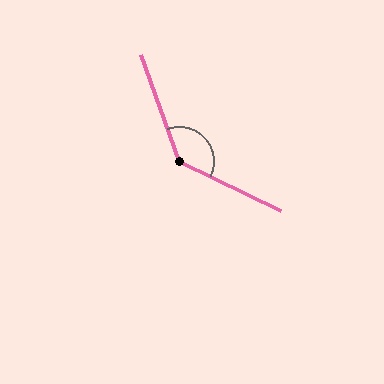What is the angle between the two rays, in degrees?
Approximately 135 degrees.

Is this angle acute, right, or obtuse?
It is obtuse.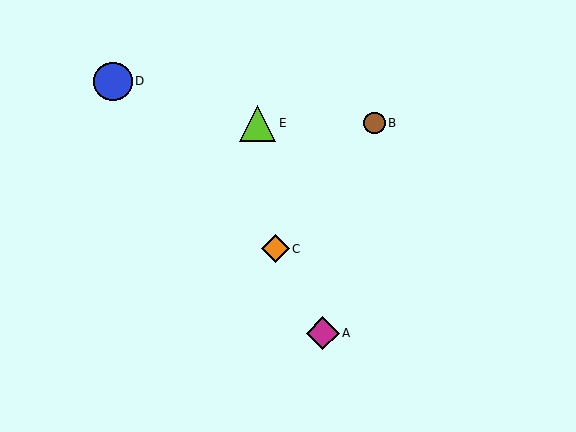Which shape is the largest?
The blue circle (labeled D) is the largest.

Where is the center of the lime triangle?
The center of the lime triangle is at (258, 123).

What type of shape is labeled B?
Shape B is a brown circle.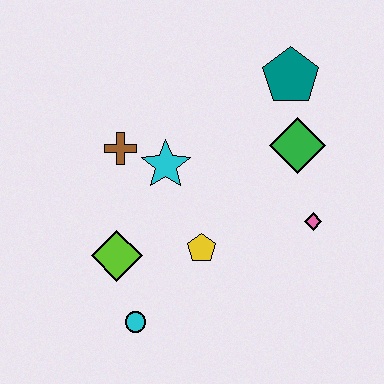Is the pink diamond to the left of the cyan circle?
No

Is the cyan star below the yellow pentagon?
No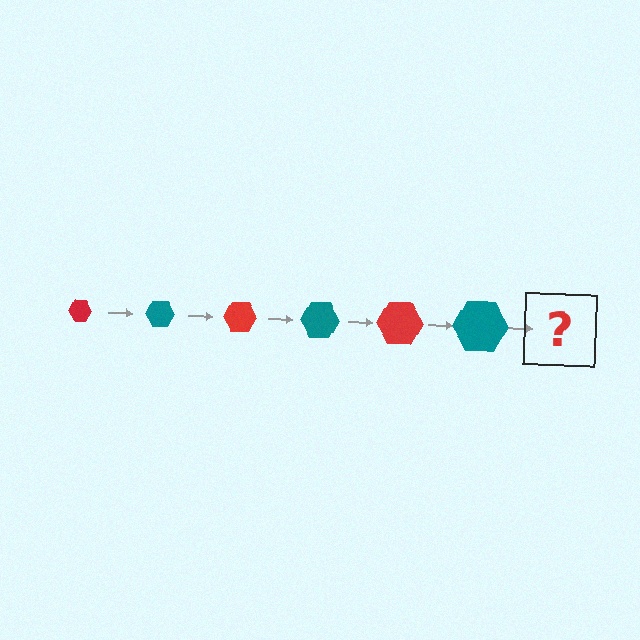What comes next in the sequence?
The next element should be a red hexagon, larger than the previous one.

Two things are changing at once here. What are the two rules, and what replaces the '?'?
The two rules are that the hexagon grows larger each step and the color cycles through red and teal. The '?' should be a red hexagon, larger than the previous one.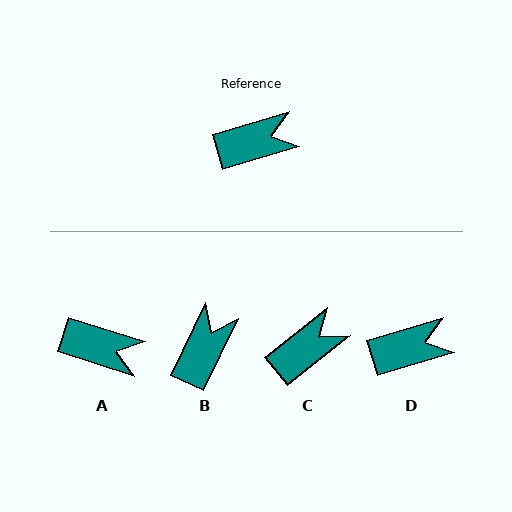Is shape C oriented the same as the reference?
No, it is off by about 22 degrees.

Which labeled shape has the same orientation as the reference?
D.